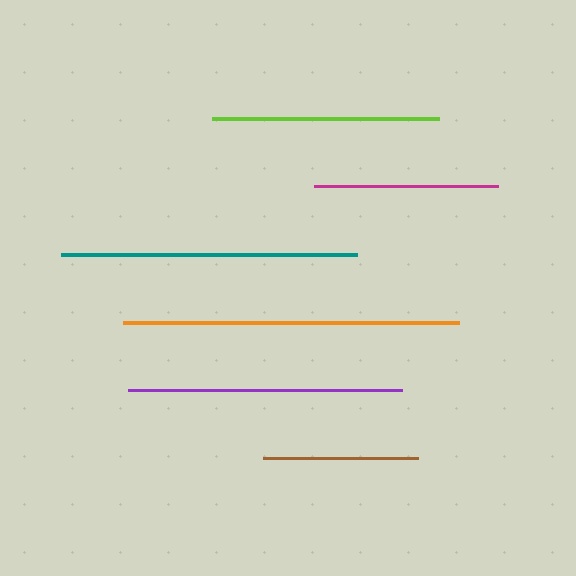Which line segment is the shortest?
The brown line is the shortest at approximately 155 pixels.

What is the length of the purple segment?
The purple segment is approximately 274 pixels long.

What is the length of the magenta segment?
The magenta segment is approximately 183 pixels long.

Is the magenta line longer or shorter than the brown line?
The magenta line is longer than the brown line.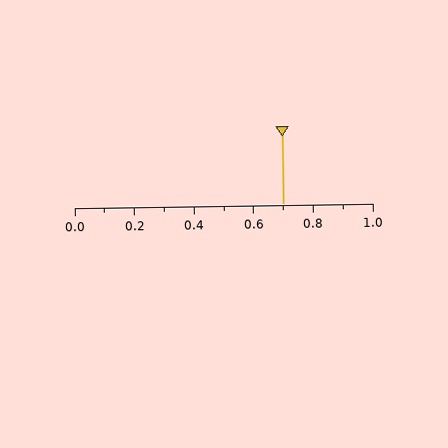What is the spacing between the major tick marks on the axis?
The major ticks are spaced 0.2 apart.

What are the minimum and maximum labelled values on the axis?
The axis runs from 0.0 to 1.0.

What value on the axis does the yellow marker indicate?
The marker indicates approximately 0.7.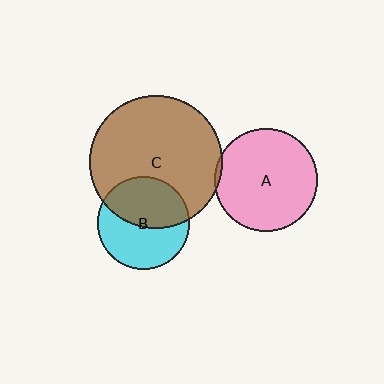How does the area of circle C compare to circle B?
Approximately 2.1 times.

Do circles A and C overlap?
Yes.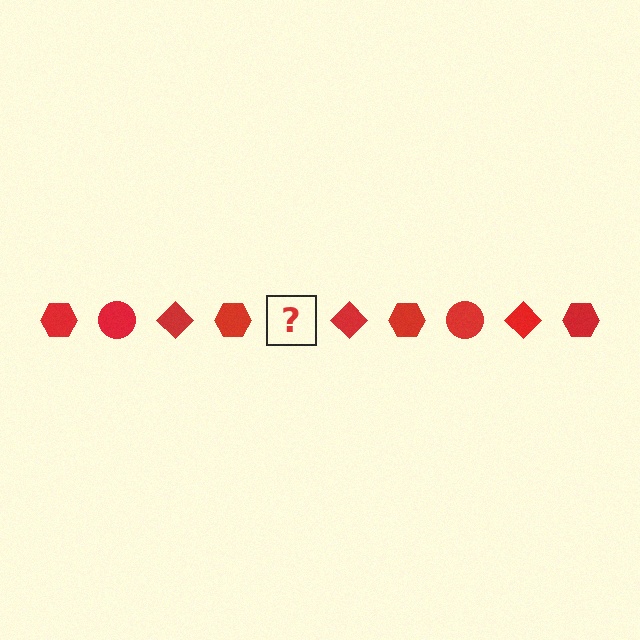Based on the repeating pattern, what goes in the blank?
The blank should be a red circle.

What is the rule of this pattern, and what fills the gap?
The rule is that the pattern cycles through hexagon, circle, diamond shapes in red. The gap should be filled with a red circle.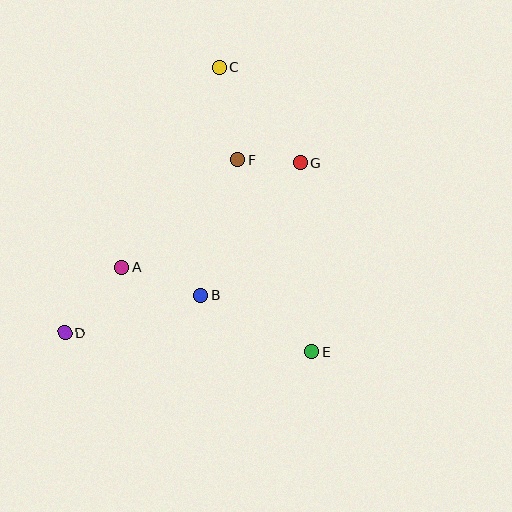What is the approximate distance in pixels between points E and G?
The distance between E and G is approximately 189 pixels.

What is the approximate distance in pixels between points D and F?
The distance between D and F is approximately 245 pixels.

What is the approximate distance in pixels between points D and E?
The distance between D and E is approximately 247 pixels.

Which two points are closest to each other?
Points F and G are closest to each other.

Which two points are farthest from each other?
Points C and D are farthest from each other.